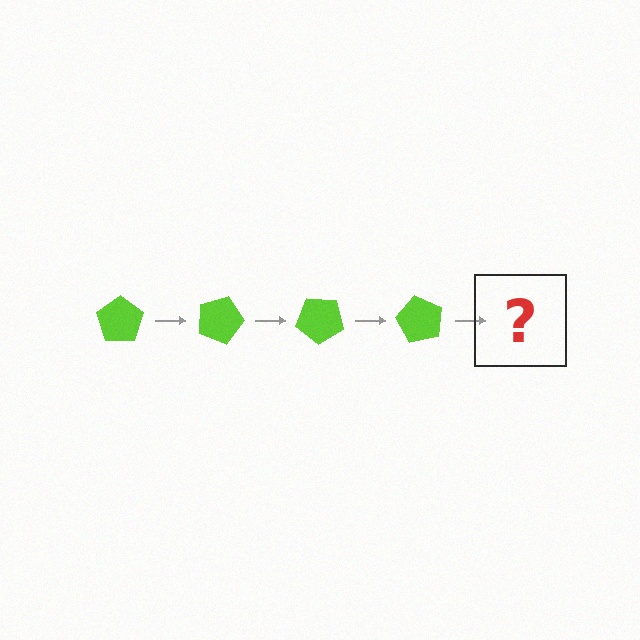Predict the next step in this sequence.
The next step is a lime pentagon rotated 80 degrees.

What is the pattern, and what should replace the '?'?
The pattern is that the pentagon rotates 20 degrees each step. The '?' should be a lime pentagon rotated 80 degrees.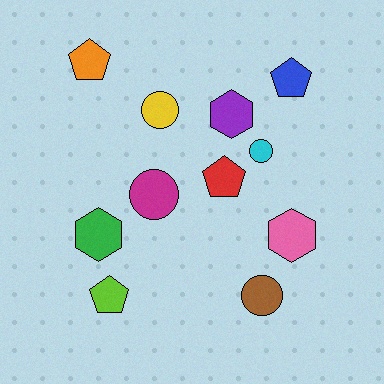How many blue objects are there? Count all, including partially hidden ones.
There is 1 blue object.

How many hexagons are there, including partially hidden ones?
There are 3 hexagons.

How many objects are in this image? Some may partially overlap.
There are 11 objects.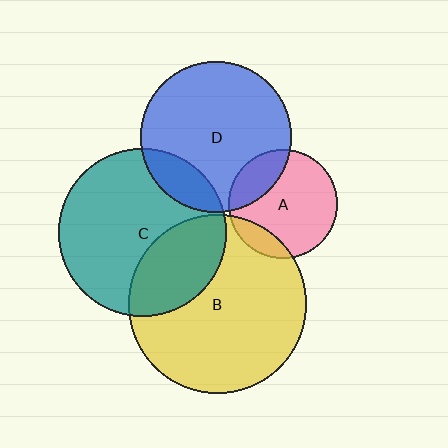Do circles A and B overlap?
Yes.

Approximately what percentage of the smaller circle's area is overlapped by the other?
Approximately 15%.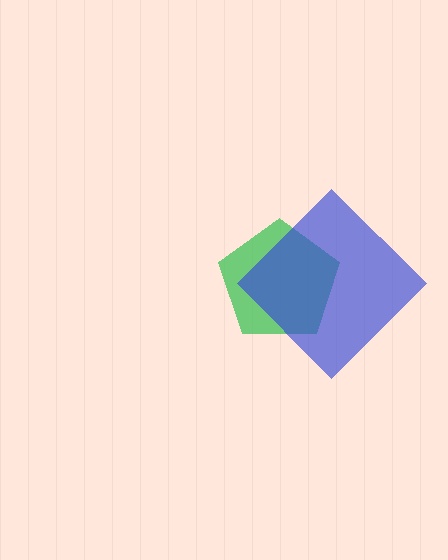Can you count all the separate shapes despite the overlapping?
Yes, there are 2 separate shapes.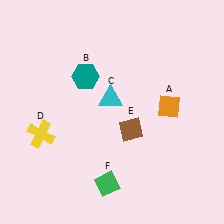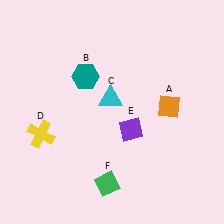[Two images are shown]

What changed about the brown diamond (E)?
In Image 1, E is brown. In Image 2, it changed to purple.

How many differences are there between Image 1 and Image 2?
There is 1 difference between the two images.